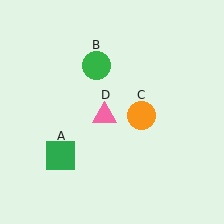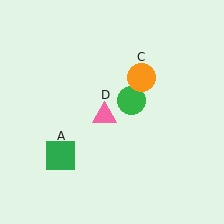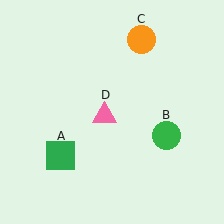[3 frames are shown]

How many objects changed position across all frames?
2 objects changed position: green circle (object B), orange circle (object C).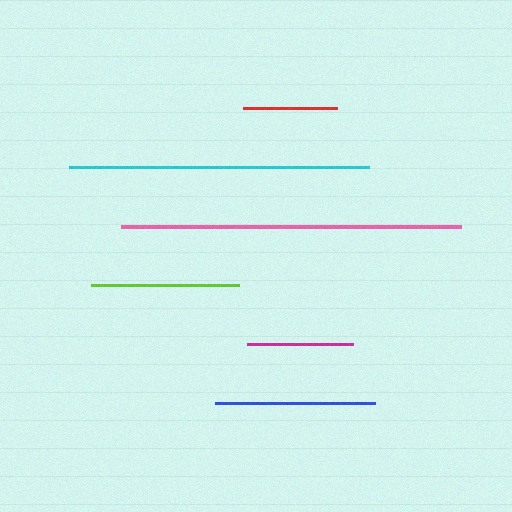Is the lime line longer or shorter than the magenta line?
The lime line is longer than the magenta line.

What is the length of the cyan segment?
The cyan segment is approximately 300 pixels long.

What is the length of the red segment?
The red segment is approximately 95 pixels long.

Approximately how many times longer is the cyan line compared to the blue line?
The cyan line is approximately 1.9 times the length of the blue line.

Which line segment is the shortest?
The red line is the shortest at approximately 95 pixels.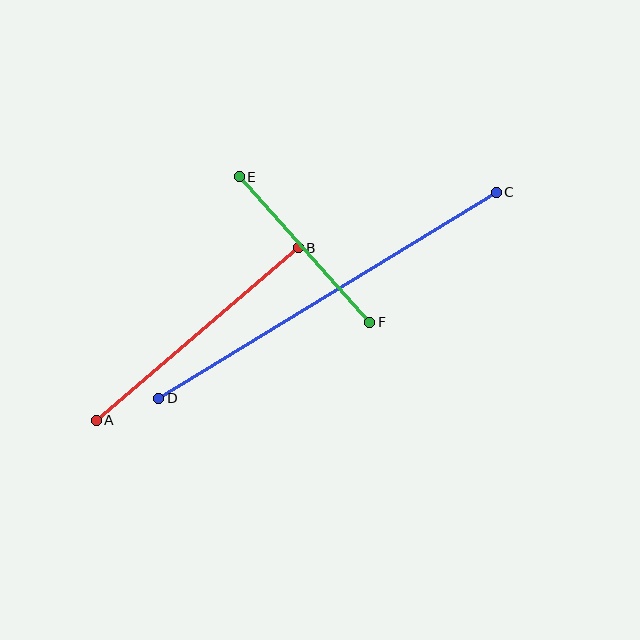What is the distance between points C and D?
The distance is approximately 396 pixels.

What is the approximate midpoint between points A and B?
The midpoint is at approximately (197, 334) pixels.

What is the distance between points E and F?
The distance is approximately 196 pixels.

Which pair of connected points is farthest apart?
Points C and D are farthest apart.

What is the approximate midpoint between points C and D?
The midpoint is at approximately (327, 295) pixels.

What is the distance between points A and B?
The distance is approximately 266 pixels.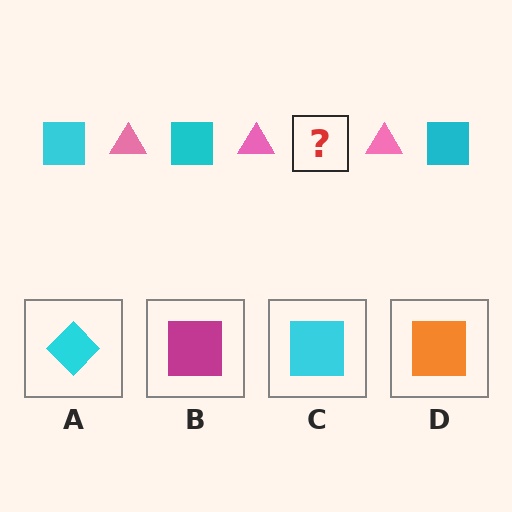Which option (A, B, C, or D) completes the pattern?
C.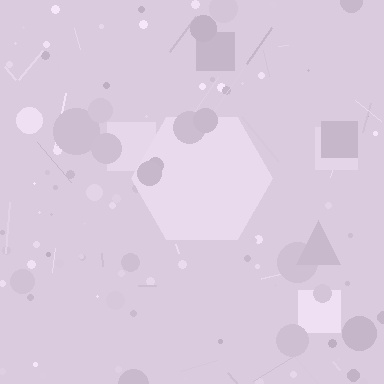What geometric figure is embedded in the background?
A hexagon is embedded in the background.